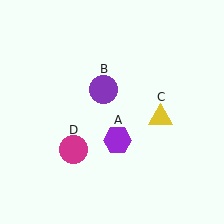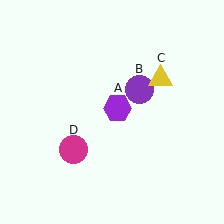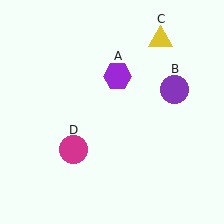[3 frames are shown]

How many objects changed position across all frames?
3 objects changed position: purple hexagon (object A), purple circle (object B), yellow triangle (object C).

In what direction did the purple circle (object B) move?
The purple circle (object B) moved right.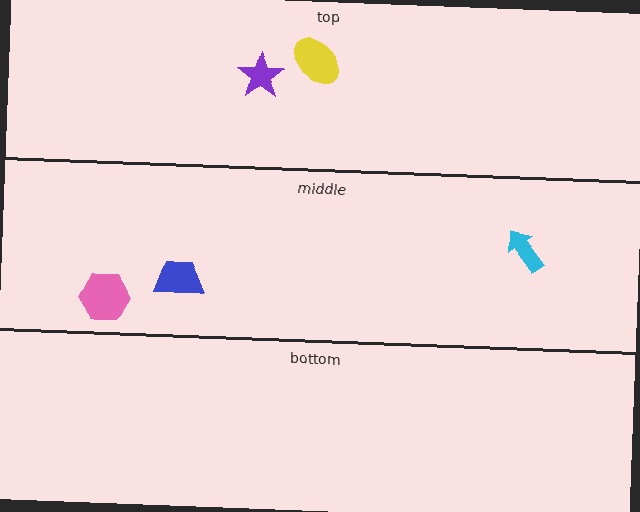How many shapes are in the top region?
2.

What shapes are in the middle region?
The pink hexagon, the blue trapezoid, the cyan arrow.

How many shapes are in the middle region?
3.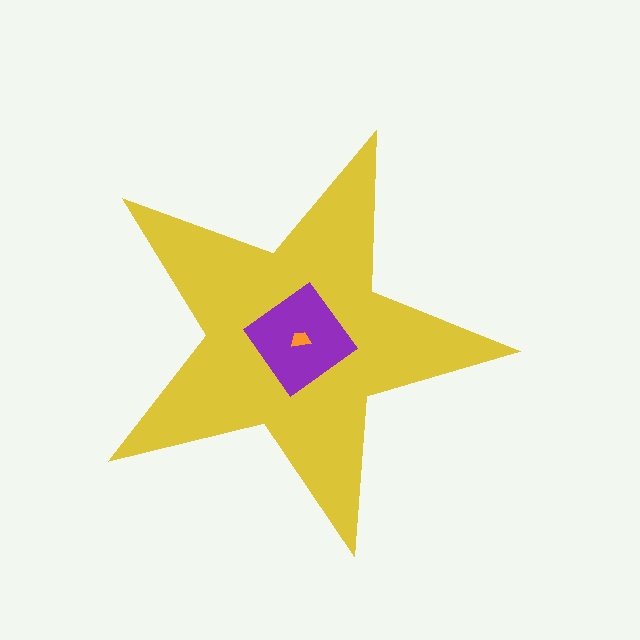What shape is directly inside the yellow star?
The purple diamond.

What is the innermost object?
The orange trapezoid.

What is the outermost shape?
The yellow star.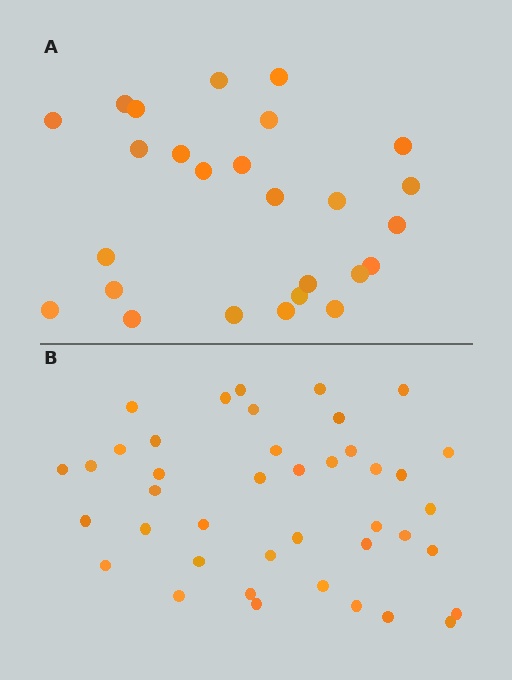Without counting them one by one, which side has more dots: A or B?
Region B (the bottom region) has more dots.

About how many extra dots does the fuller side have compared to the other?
Region B has approximately 15 more dots than region A.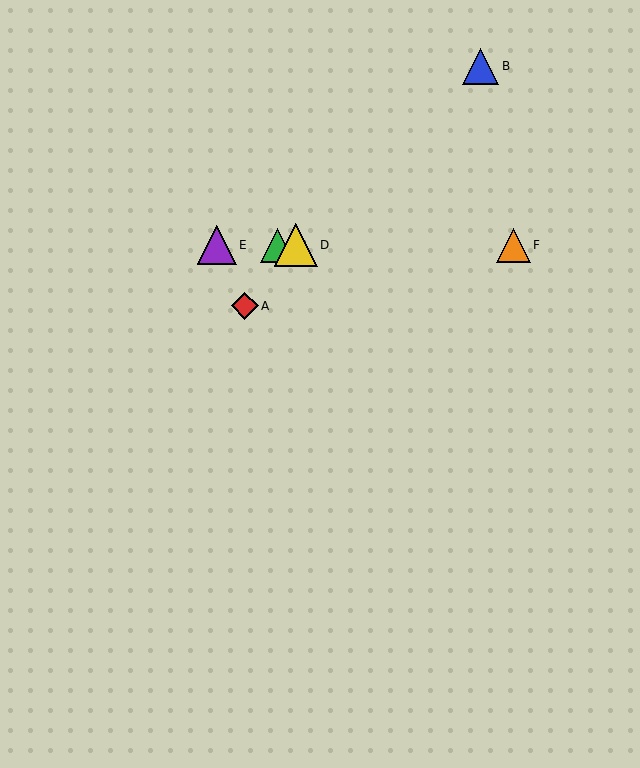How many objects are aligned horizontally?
4 objects (C, D, E, F) are aligned horizontally.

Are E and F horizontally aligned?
Yes, both are at y≈245.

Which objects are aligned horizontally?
Objects C, D, E, F are aligned horizontally.